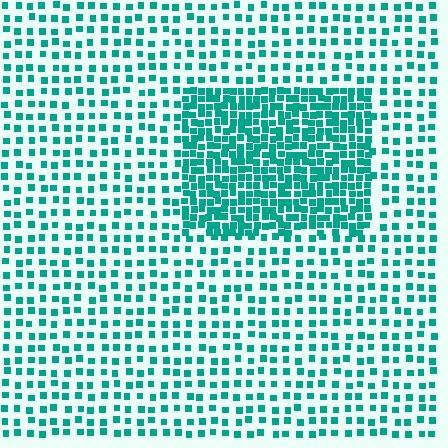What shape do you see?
I see a rectangle.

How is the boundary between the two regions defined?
The boundary is defined by a change in element density (approximately 2.4x ratio). All elements are the same color, size, and shape.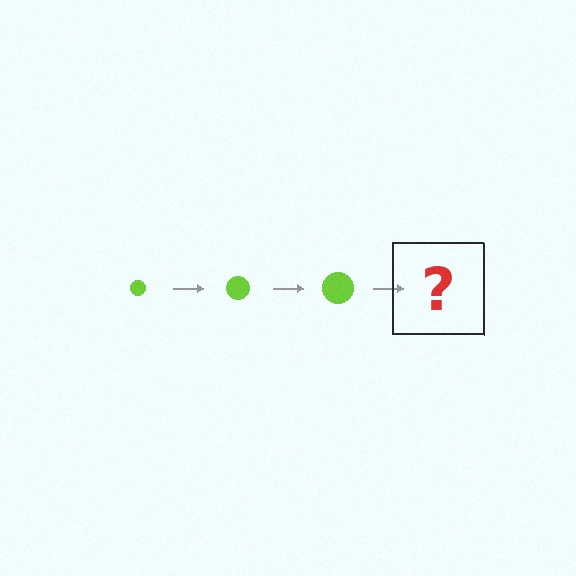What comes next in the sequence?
The next element should be a lime circle, larger than the previous one.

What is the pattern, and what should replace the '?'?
The pattern is that the circle gets progressively larger each step. The '?' should be a lime circle, larger than the previous one.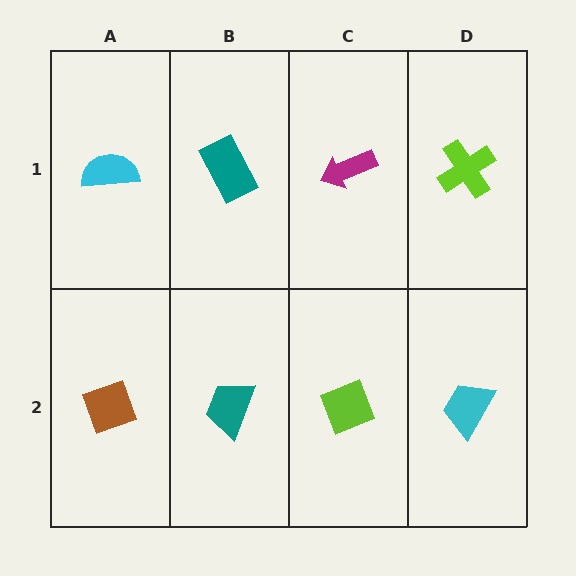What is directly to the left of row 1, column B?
A cyan semicircle.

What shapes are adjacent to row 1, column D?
A cyan trapezoid (row 2, column D), a magenta arrow (row 1, column C).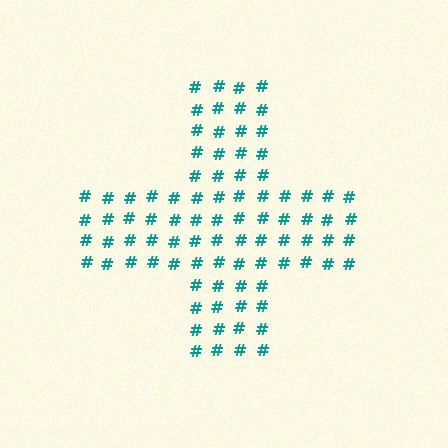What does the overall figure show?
The overall figure shows a cross.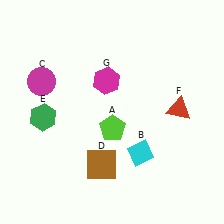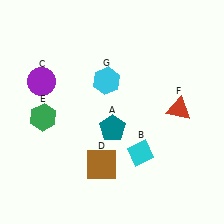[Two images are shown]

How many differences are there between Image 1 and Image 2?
There are 3 differences between the two images.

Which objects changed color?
A changed from lime to teal. C changed from magenta to purple. G changed from magenta to cyan.